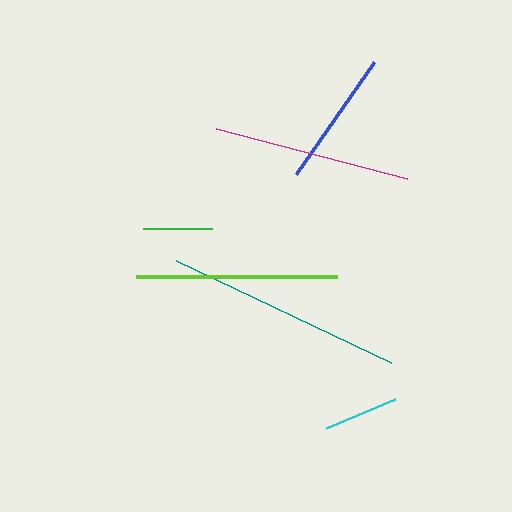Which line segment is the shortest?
The green line is the shortest at approximately 69 pixels.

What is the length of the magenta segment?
The magenta segment is approximately 197 pixels long.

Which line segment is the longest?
The teal line is the longest at approximately 238 pixels.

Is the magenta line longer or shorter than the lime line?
The lime line is longer than the magenta line.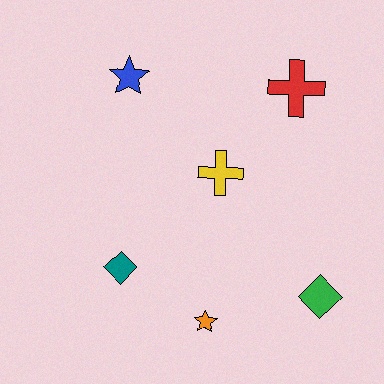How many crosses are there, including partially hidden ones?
There are 2 crosses.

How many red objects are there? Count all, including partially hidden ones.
There is 1 red object.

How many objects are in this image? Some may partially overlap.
There are 6 objects.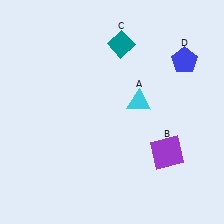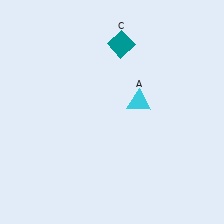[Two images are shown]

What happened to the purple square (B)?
The purple square (B) was removed in Image 2. It was in the bottom-right area of Image 1.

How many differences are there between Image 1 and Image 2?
There are 2 differences between the two images.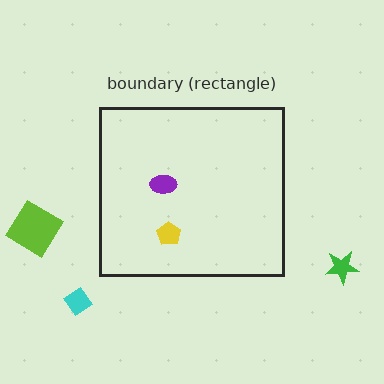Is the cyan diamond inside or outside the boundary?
Outside.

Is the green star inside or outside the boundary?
Outside.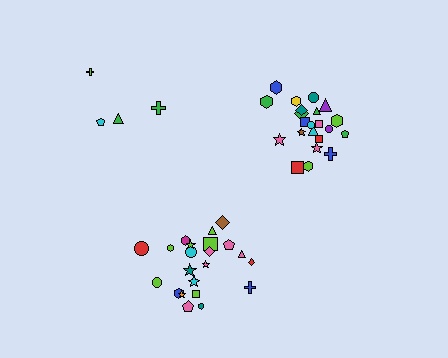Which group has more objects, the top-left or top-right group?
The top-right group.